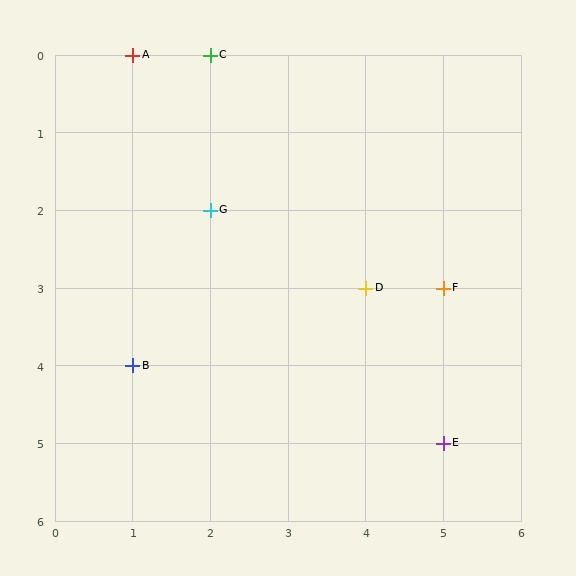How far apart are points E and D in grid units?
Points E and D are 1 column and 2 rows apart (about 2.2 grid units diagonally).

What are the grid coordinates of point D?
Point D is at grid coordinates (4, 3).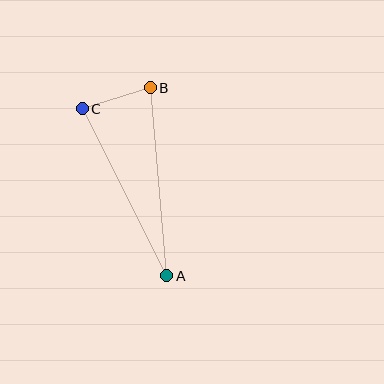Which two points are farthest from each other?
Points A and B are farthest from each other.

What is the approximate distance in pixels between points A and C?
The distance between A and C is approximately 187 pixels.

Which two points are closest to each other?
Points B and C are closest to each other.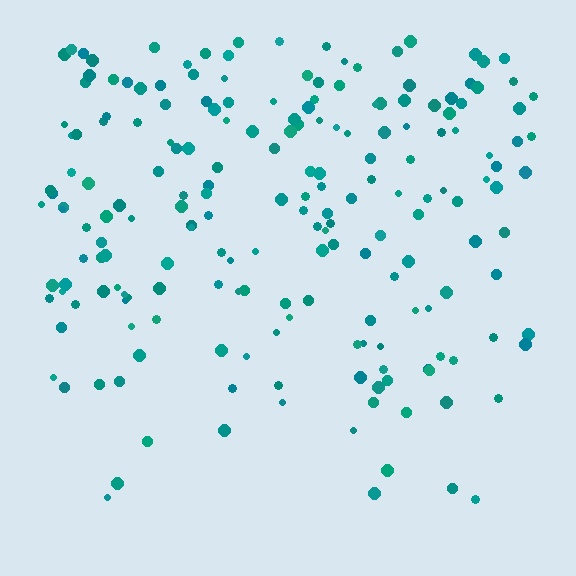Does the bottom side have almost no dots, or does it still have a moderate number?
Still a moderate number, just noticeably fewer than the top.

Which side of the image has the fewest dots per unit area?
The bottom.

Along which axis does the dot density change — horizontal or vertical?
Vertical.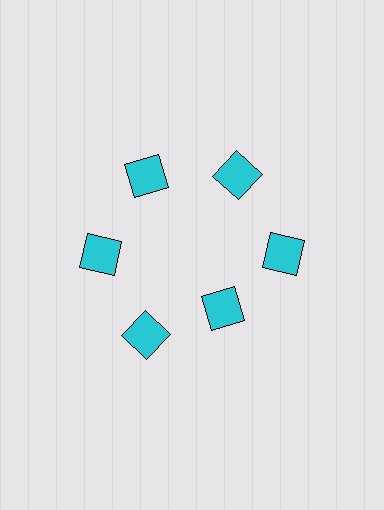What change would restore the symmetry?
The symmetry would be restored by moving it outward, back onto the ring so that all 6 squares sit at equal angles and equal distance from the center.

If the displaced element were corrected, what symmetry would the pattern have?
It would have 6-fold rotational symmetry — the pattern would map onto itself every 60 degrees.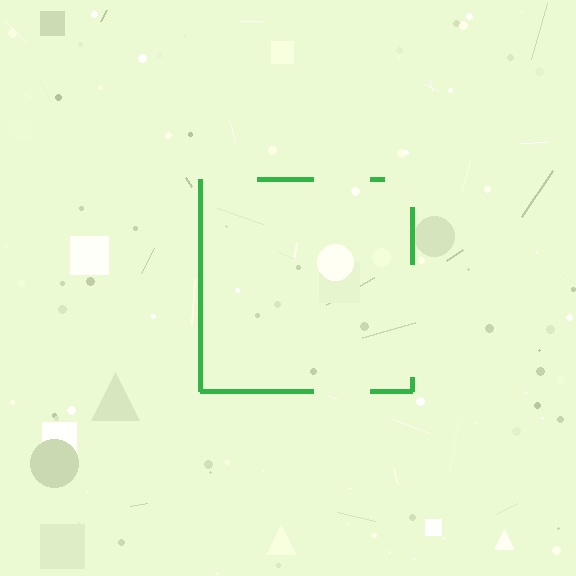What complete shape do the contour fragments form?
The contour fragments form a square.